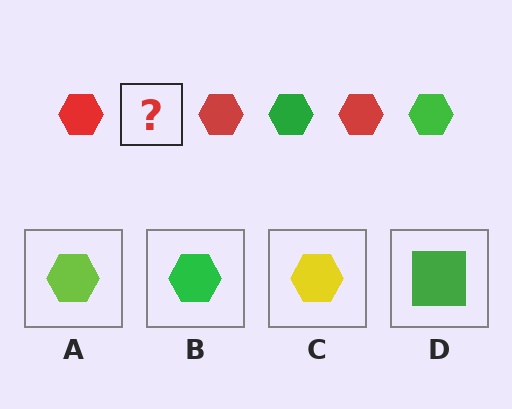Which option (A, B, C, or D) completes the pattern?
B.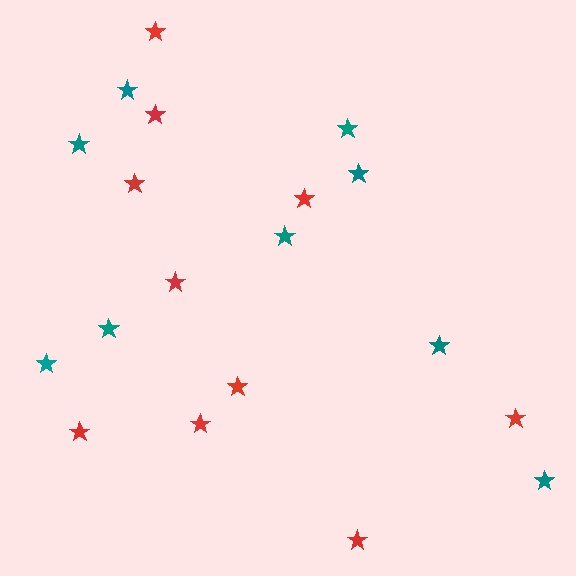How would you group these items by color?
There are 2 groups: one group of red stars (10) and one group of teal stars (9).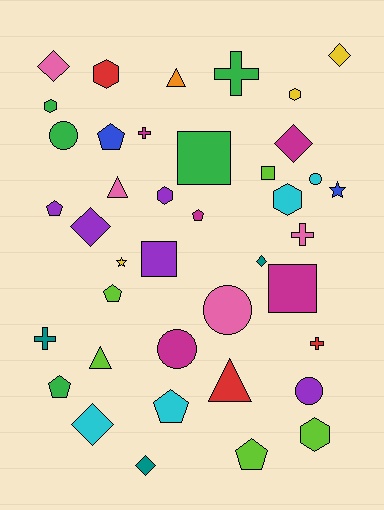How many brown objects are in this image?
There are no brown objects.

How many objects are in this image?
There are 40 objects.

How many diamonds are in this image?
There are 7 diamonds.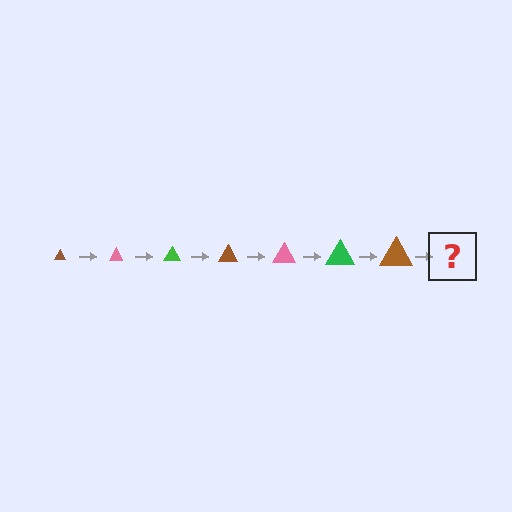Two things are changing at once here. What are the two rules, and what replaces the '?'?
The two rules are that the triangle grows larger each step and the color cycles through brown, pink, and green. The '?' should be a pink triangle, larger than the previous one.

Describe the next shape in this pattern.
It should be a pink triangle, larger than the previous one.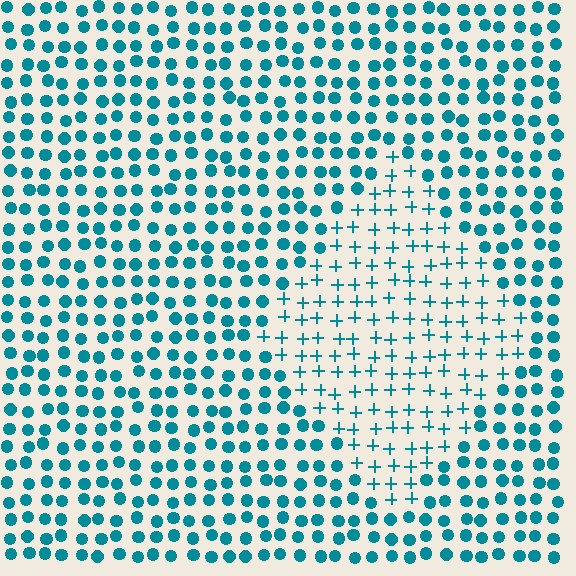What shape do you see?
I see a diamond.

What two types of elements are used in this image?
The image uses plus signs inside the diamond region and circles outside it.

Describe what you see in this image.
The image is filled with small teal elements arranged in a uniform grid. A diamond-shaped region contains plus signs, while the surrounding area contains circles. The boundary is defined purely by the change in element shape.